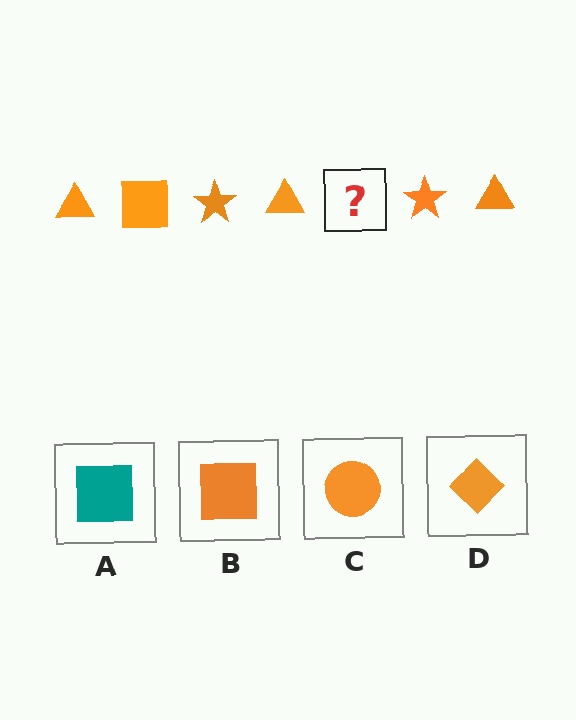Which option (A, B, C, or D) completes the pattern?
B.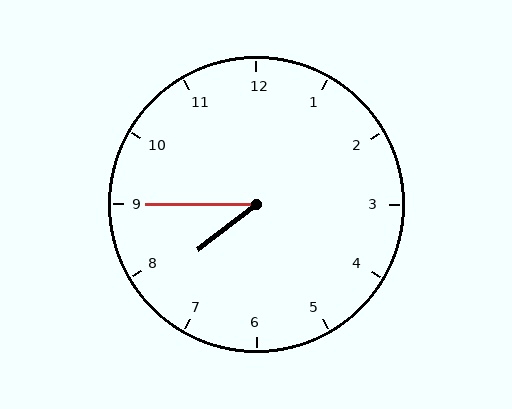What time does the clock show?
7:45.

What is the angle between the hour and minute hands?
Approximately 38 degrees.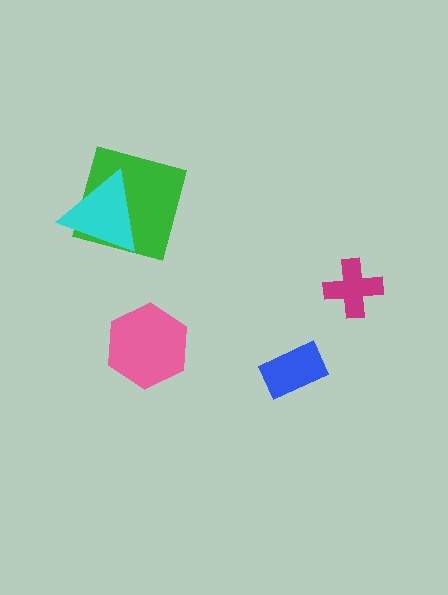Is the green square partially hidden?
Yes, it is partially covered by another shape.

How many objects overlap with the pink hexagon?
0 objects overlap with the pink hexagon.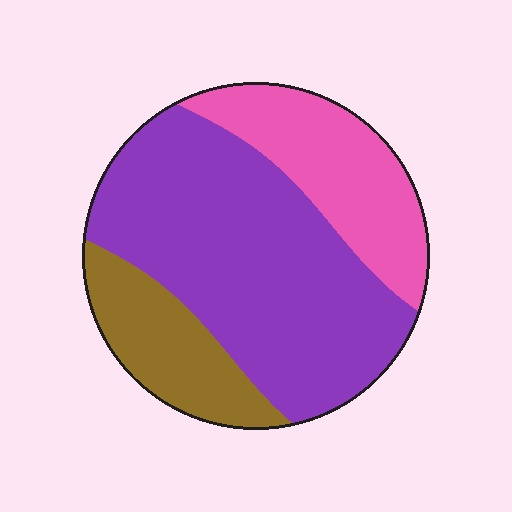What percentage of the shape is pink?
Pink takes up less than a quarter of the shape.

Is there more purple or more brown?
Purple.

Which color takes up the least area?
Brown, at roughly 20%.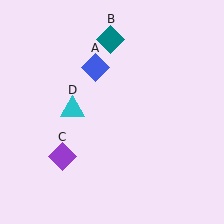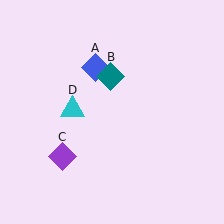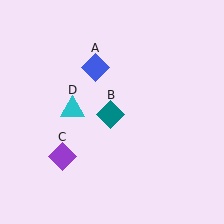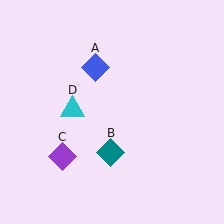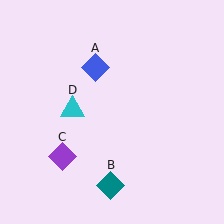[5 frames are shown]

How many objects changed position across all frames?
1 object changed position: teal diamond (object B).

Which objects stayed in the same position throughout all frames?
Blue diamond (object A) and purple diamond (object C) and cyan triangle (object D) remained stationary.